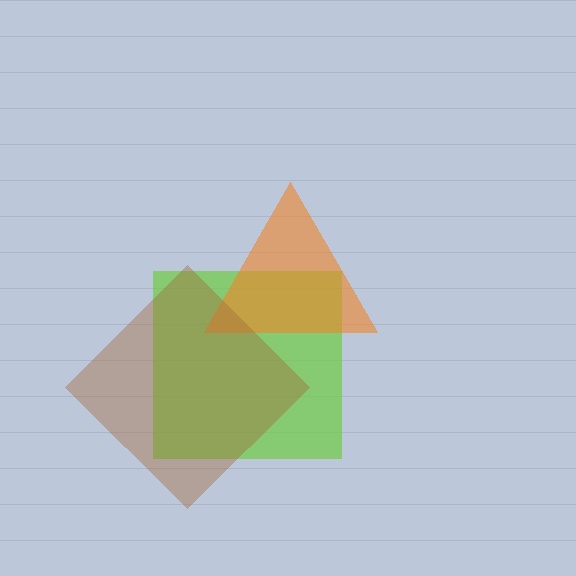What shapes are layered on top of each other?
The layered shapes are: a lime square, an orange triangle, a brown diamond.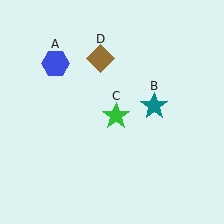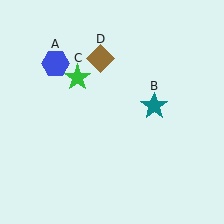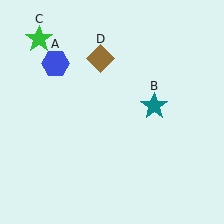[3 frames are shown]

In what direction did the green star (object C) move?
The green star (object C) moved up and to the left.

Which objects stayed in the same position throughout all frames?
Blue hexagon (object A) and teal star (object B) and brown diamond (object D) remained stationary.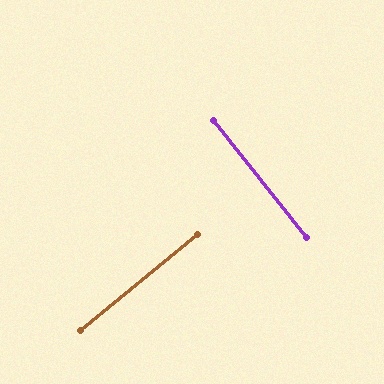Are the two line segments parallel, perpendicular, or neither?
Perpendicular — they meet at approximately 90°.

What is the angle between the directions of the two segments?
Approximately 90 degrees.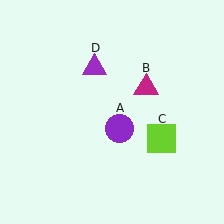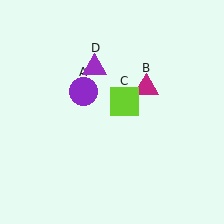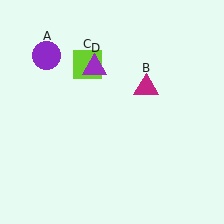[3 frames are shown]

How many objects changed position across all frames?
2 objects changed position: purple circle (object A), lime square (object C).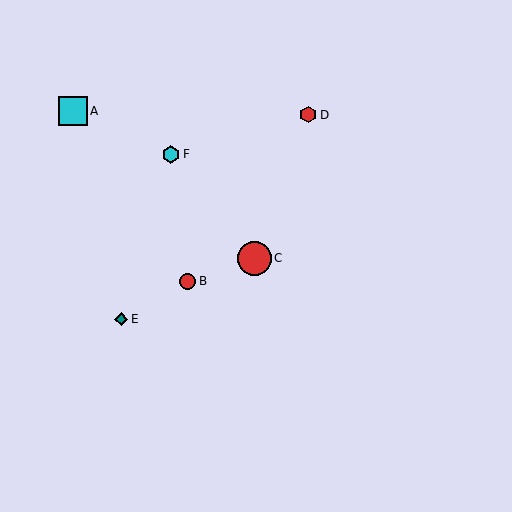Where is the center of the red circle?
The center of the red circle is at (188, 281).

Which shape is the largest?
The red circle (labeled C) is the largest.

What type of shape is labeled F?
Shape F is a cyan hexagon.